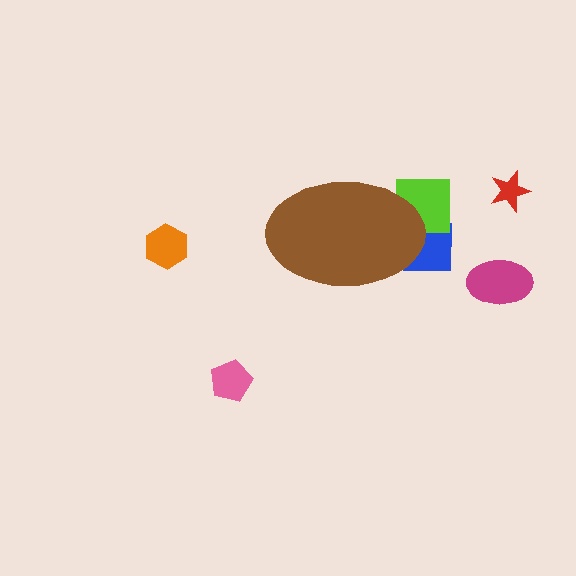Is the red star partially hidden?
No, the red star is fully visible.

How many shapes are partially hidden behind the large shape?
2 shapes are partially hidden.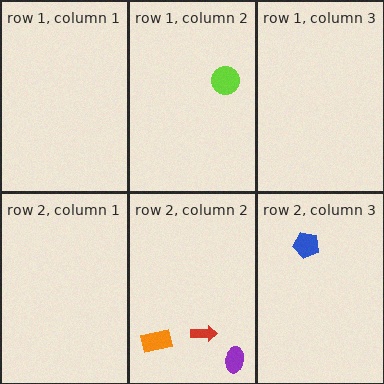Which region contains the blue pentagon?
The row 2, column 3 region.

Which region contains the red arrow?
The row 2, column 2 region.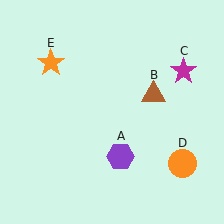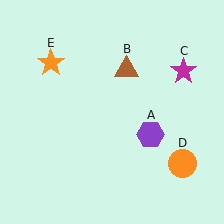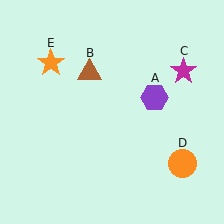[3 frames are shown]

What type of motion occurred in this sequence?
The purple hexagon (object A), brown triangle (object B) rotated counterclockwise around the center of the scene.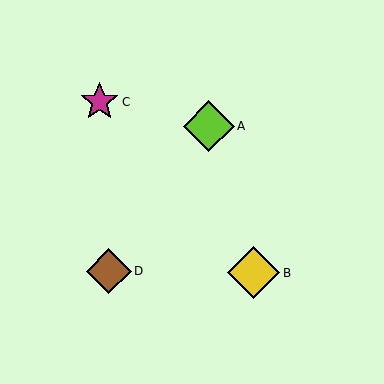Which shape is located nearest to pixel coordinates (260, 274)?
The yellow diamond (labeled B) at (254, 273) is nearest to that location.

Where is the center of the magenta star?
The center of the magenta star is at (99, 102).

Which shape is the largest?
The yellow diamond (labeled B) is the largest.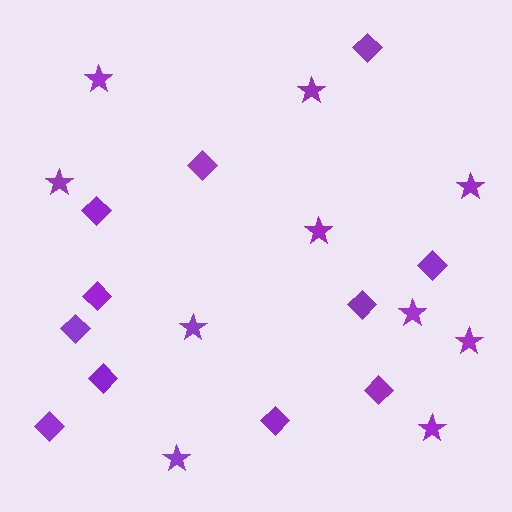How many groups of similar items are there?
There are 2 groups: one group of stars (10) and one group of diamonds (11).